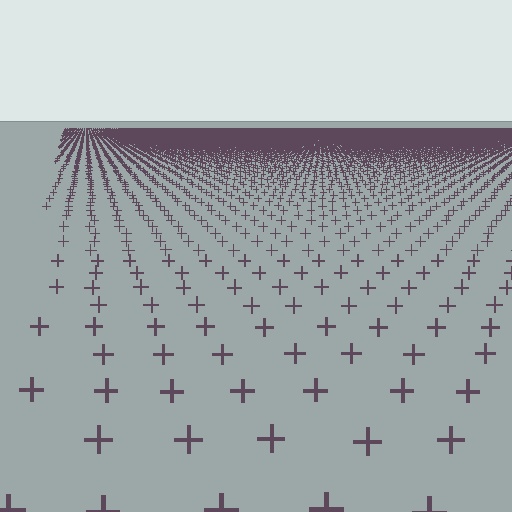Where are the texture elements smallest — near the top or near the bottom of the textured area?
Near the top.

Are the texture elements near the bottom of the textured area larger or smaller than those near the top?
Larger. Near the bottom, elements are closer to the viewer and appear at a bigger on-screen size.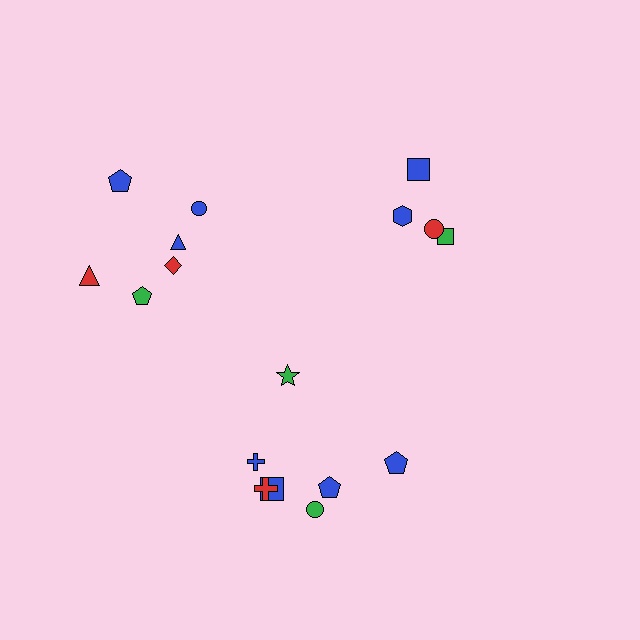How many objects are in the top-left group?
There are 6 objects.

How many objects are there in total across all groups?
There are 17 objects.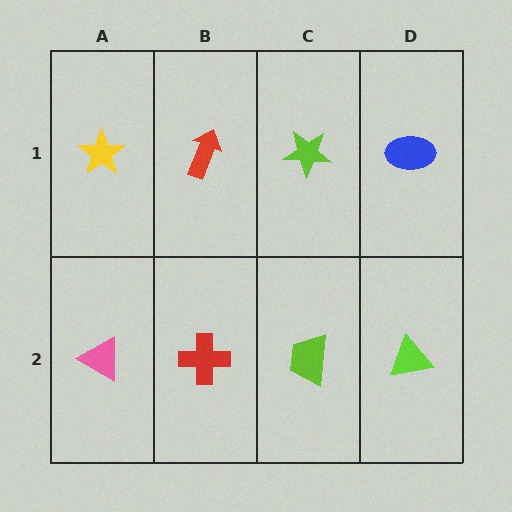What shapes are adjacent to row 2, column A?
A yellow star (row 1, column A), a red cross (row 2, column B).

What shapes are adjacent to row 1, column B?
A red cross (row 2, column B), a yellow star (row 1, column A), a lime star (row 1, column C).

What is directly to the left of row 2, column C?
A red cross.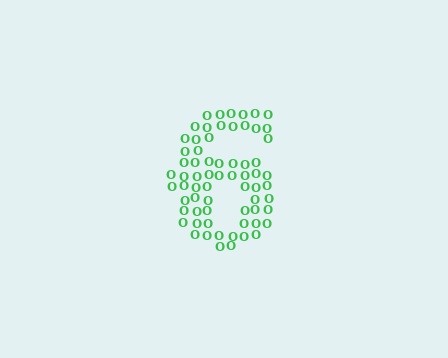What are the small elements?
The small elements are letter O's.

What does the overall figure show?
The overall figure shows the digit 6.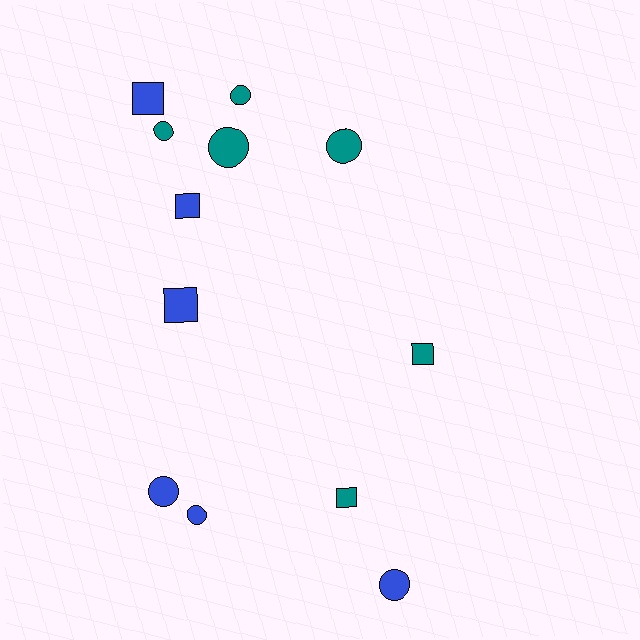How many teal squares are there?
There are 2 teal squares.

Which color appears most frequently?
Teal, with 6 objects.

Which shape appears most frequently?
Circle, with 7 objects.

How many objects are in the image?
There are 12 objects.